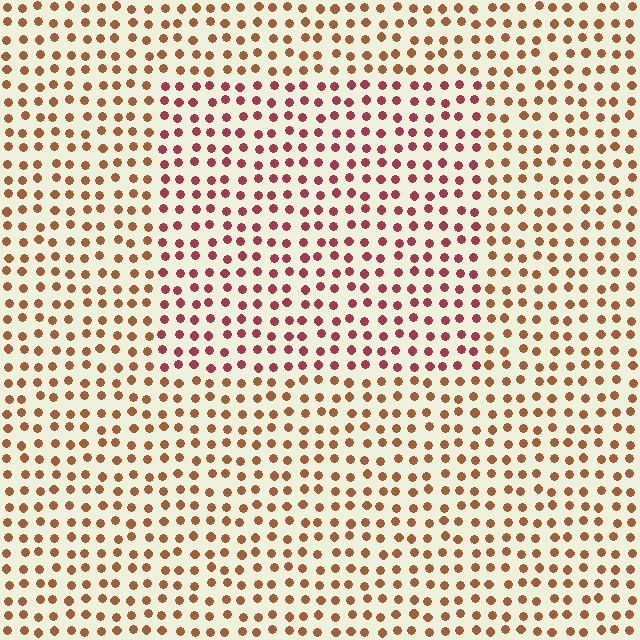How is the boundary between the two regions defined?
The boundary is defined purely by a slight shift in hue (about 36 degrees). Spacing, size, and orientation are identical on both sides.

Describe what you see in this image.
The image is filled with small brown elements in a uniform arrangement. A rectangle-shaped region is visible where the elements are tinted to a slightly different hue, forming a subtle color boundary.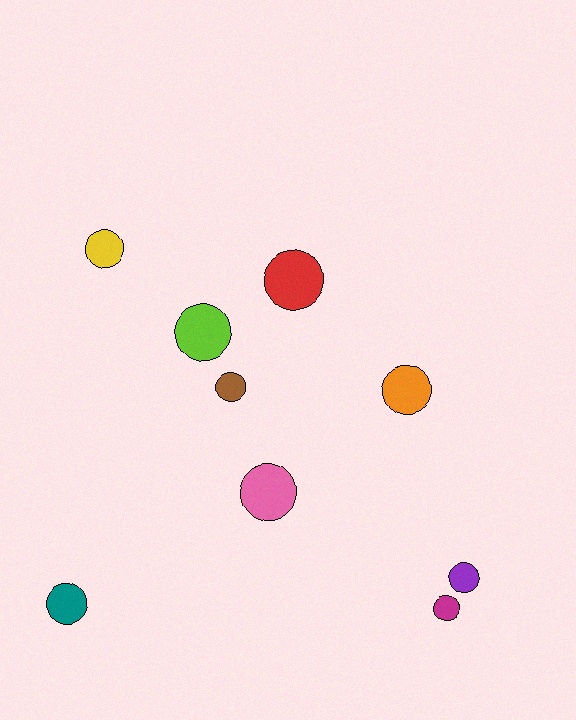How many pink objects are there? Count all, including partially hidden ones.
There is 1 pink object.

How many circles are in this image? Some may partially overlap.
There are 9 circles.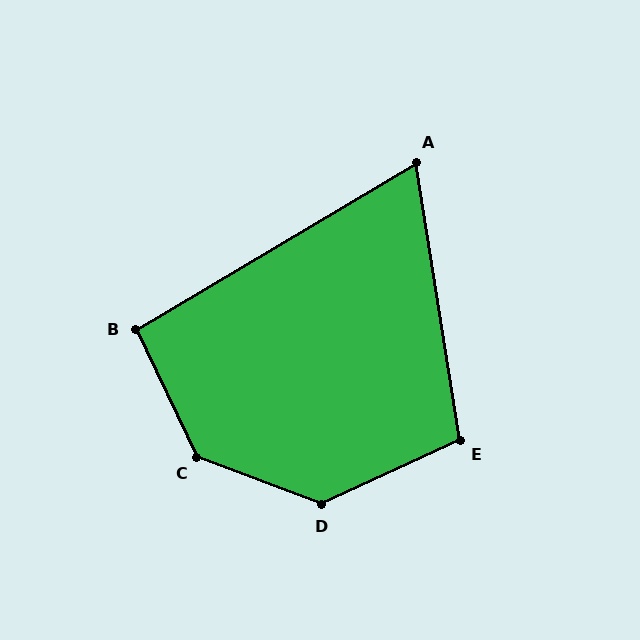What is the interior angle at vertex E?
Approximately 106 degrees (obtuse).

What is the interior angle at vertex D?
Approximately 134 degrees (obtuse).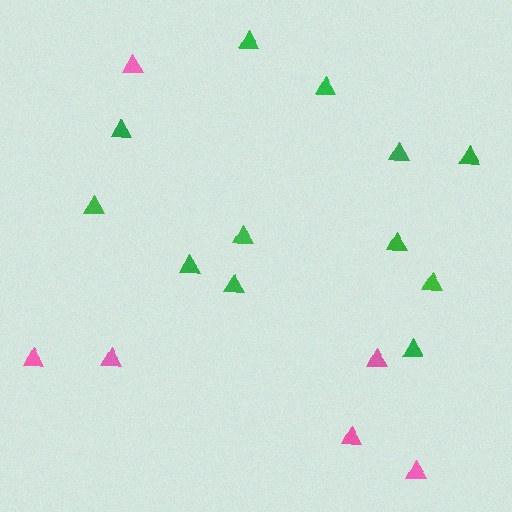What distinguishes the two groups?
There are 2 groups: one group of green triangles (12) and one group of pink triangles (6).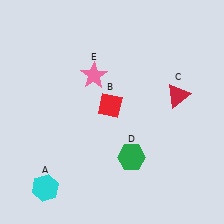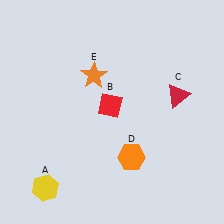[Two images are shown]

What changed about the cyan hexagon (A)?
In Image 1, A is cyan. In Image 2, it changed to yellow.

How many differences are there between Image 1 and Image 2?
There are 3 differences between the two images.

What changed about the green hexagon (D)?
In Image 1, D is green. In Image 2, it changed to orange.